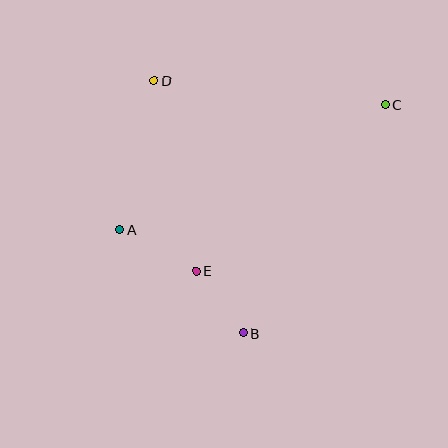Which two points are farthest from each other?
Points A and C are farthest from each other.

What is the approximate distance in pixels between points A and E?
The distance between A and E is approximately 87 pixels.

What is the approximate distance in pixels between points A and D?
The distance between A and D is approximately 154 pixels.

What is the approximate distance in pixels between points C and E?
The distance between C and E is approximately 252 pixels.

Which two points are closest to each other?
Points B and E are closest to each other.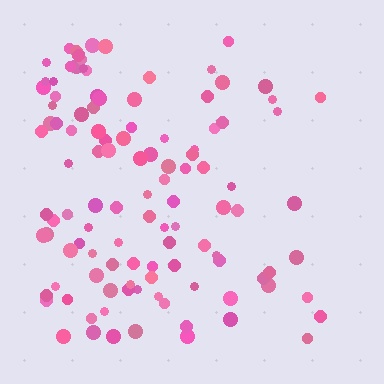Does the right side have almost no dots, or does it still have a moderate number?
Still a moderate number, just noticeably fewer than the left.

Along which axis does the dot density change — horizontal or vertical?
Horizontal.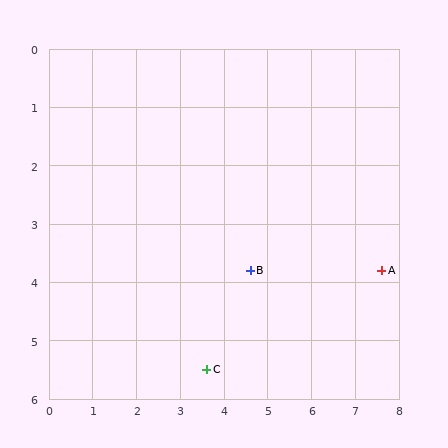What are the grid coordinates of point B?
Point B is at approximately (4.6, 3.8).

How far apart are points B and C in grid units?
Points B and C are about 2.0 grid units apart.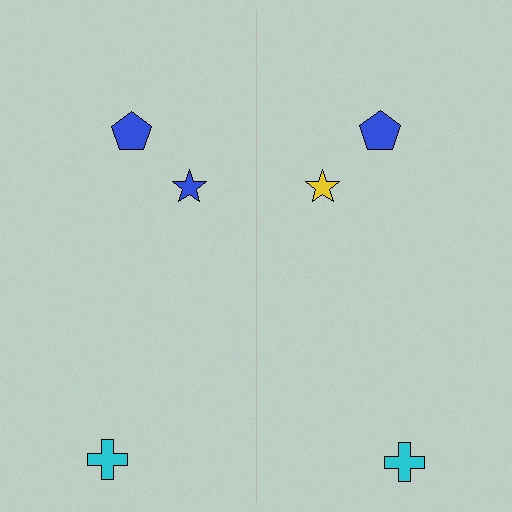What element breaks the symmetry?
The yellow star on the right side breaks the symmetry — its mirror counterpart is blue.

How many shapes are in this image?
There are 6 shapes in this image.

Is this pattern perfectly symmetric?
No, the pattern is not perfectly symmetric. The yellow star on the right side breaks the symmetry — its mirror counterpart is blue.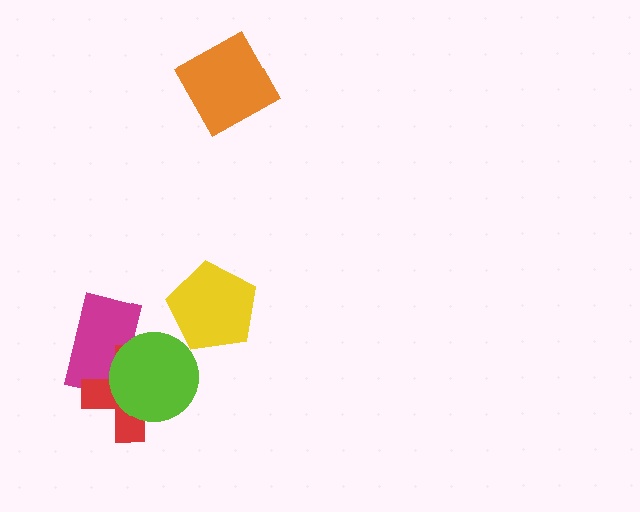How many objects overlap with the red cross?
2 objects overlap with the red cross.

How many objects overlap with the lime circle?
2 objects overlap with the lime circle.